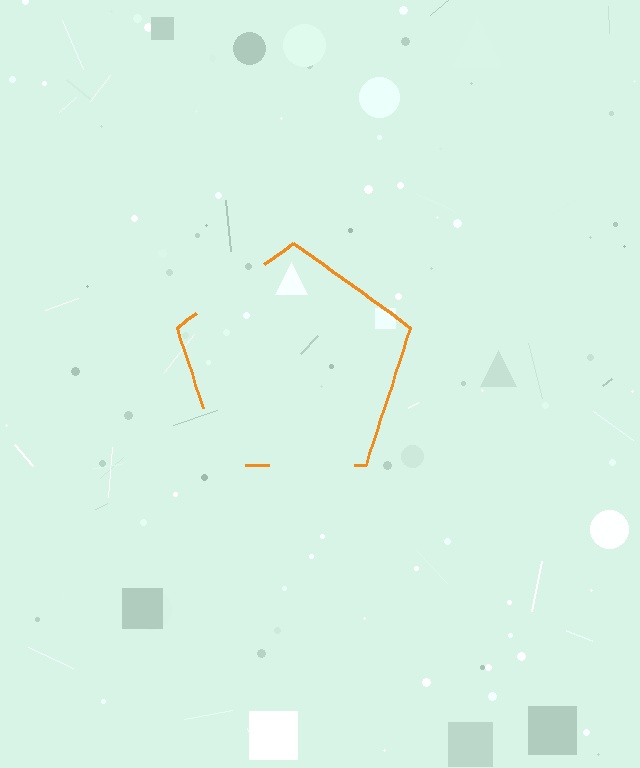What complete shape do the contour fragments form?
The contour fragments form a pentagon.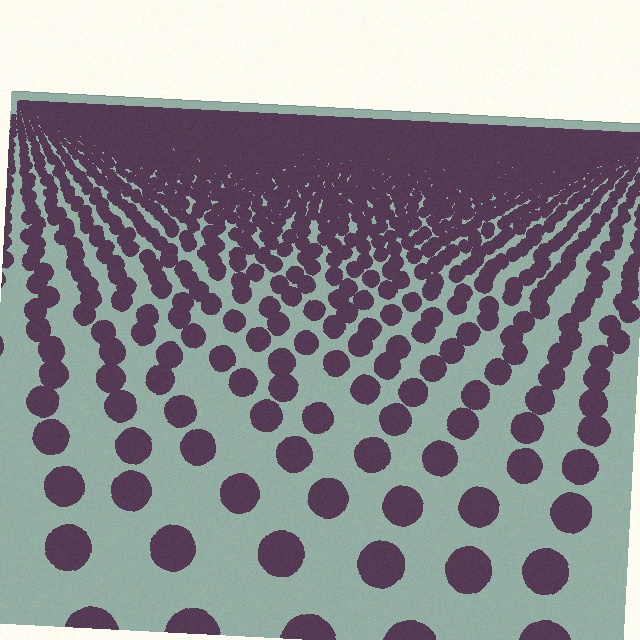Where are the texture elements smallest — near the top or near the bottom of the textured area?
Near the top.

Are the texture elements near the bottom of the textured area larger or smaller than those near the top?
Larger. Near the bottom, elements are closer to the viewer and appear at a bigger on-screen size.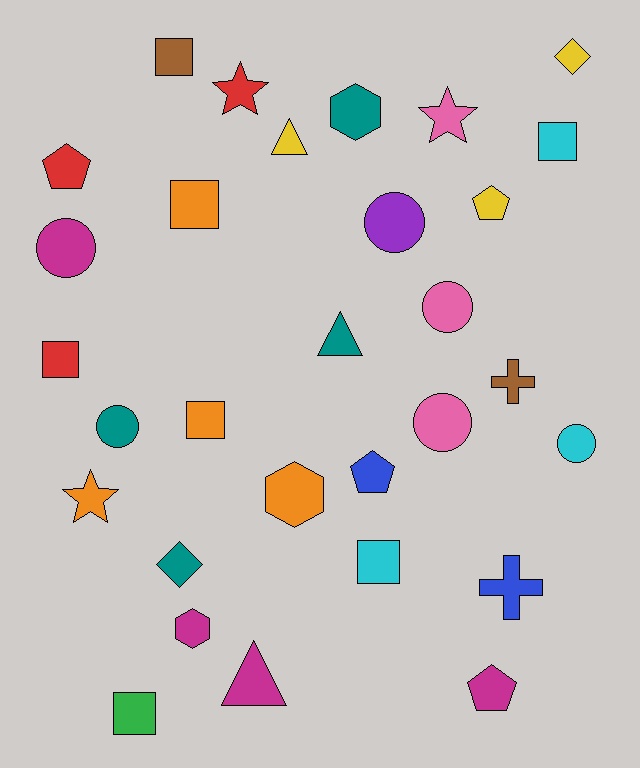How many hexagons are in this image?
There are 3 hexagons.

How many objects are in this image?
There are 30 objects.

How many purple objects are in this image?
There is 1 purple object.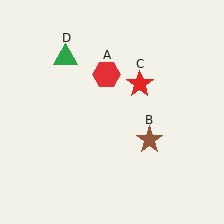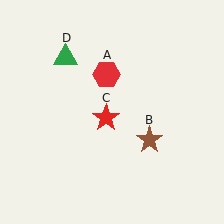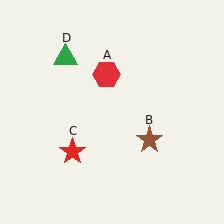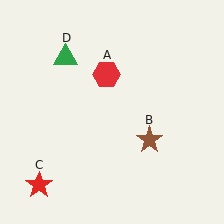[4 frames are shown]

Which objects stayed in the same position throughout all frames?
Red hexagon (object A) and brown star (object B) and green triangle (object D) remained stationary.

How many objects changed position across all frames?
1 object changed position: red star (object C).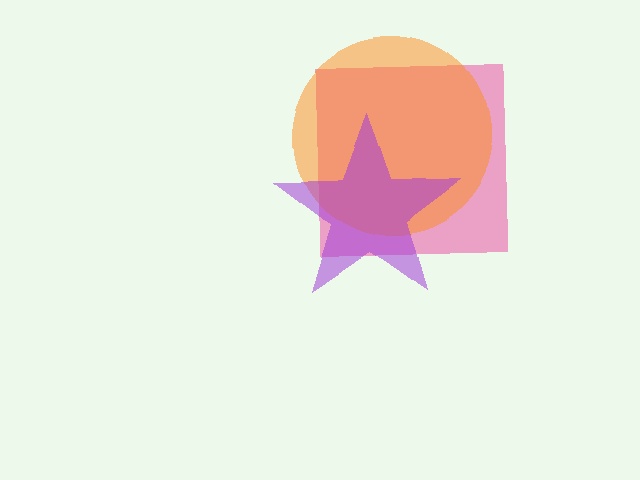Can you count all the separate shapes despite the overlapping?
Yes, there are 3 separate shapes.